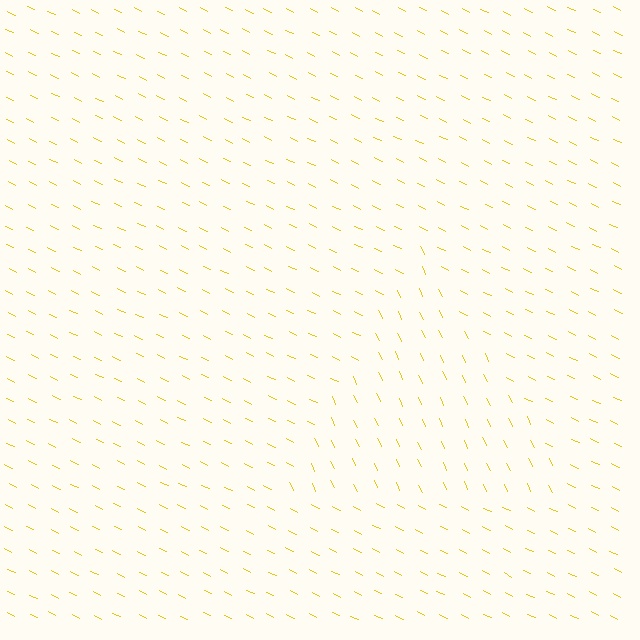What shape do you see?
I see a triangle.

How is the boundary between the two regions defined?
The boundary is defined purely by a change in line orientation (approximately 39 degrees difference). All lines are the same color and thickness.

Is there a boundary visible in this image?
Yes, there is a texture boundary formed by a change in line orientation.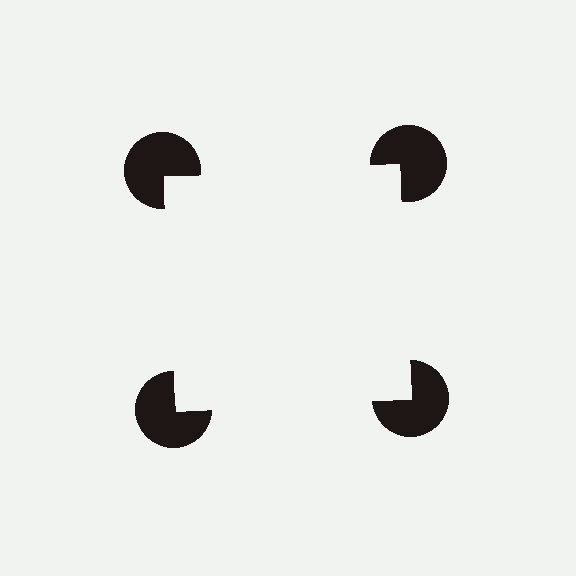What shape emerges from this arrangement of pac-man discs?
An illusory square — its edges are inferred from the aligned wedge cuts in the pac-man discs, not physically drawn.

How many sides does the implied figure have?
4 sides.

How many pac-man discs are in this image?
There are 4 — one at each vertex of the illusory square.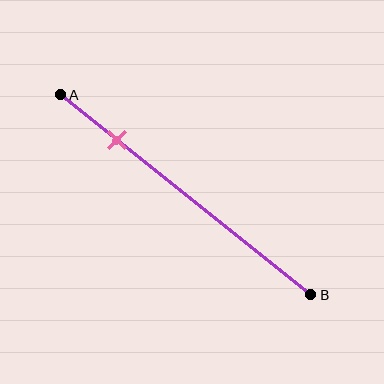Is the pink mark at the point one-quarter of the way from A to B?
Yes, the mark is approximately at the one-quarter point.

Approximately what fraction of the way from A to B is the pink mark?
The pink mark is approximately 25% of the way from A to B.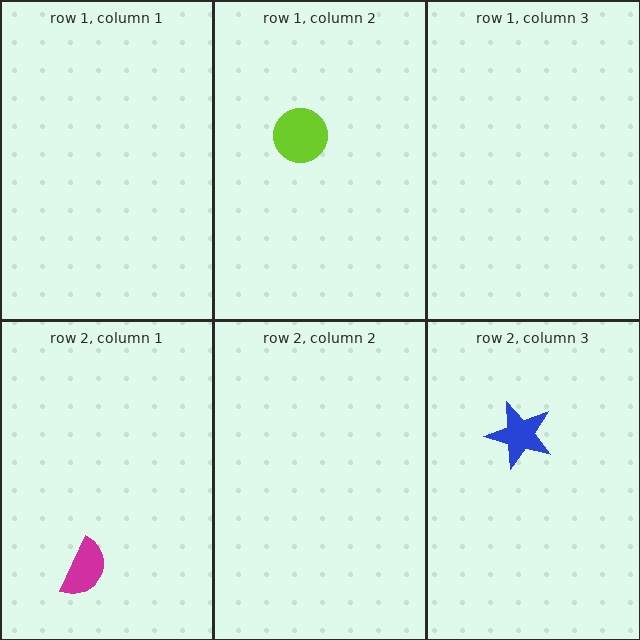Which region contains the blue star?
The row 2, column 3 region.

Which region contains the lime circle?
The row 1, column 2 region.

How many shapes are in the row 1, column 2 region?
1.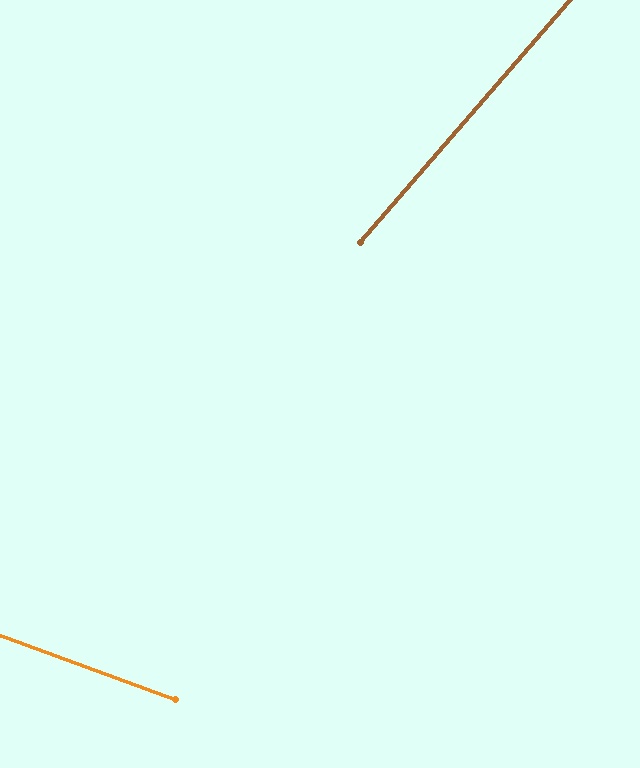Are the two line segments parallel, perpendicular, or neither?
Neither parallel nor perpendicular — they differ by about 69°.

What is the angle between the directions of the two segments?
Approximately 69 degrees.